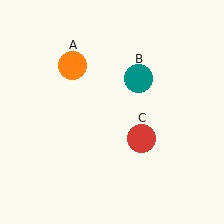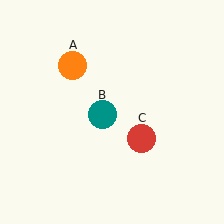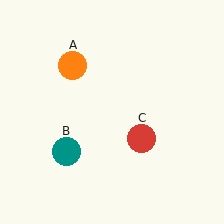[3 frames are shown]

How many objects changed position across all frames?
1 object changed position: teal circle (object B).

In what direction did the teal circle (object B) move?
The teal circle (object B) moved down and to the left.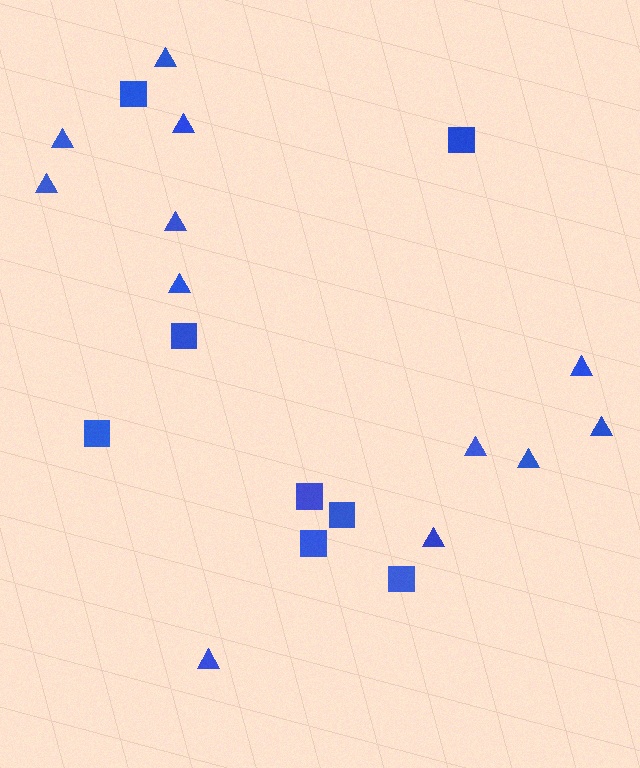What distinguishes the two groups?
There are 2 groups: one group of squares (8) and one group of triangles (12).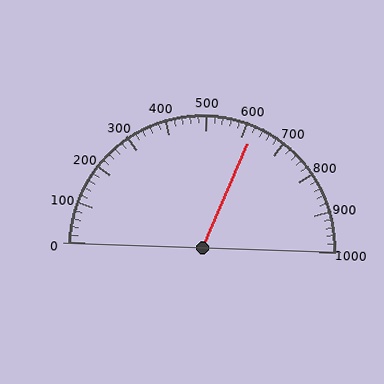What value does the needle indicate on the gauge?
The needle indicates approximately 620.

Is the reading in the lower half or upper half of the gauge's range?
The reading is in the upper half of the range (0 to 1000).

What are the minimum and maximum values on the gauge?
The gauge ranges from 0 to 1000.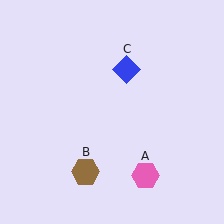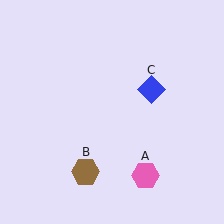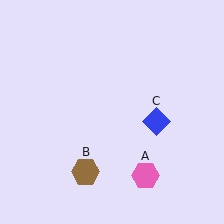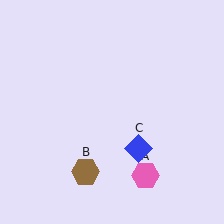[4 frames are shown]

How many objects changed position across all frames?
1 object changed position: blue diamond (object C).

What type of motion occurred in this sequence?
The blue diamond (object C) rotated clockwise around the center of the scene.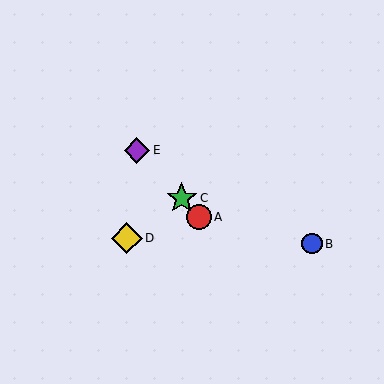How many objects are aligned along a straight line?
3 objects (A, C, E) are aligned along a straight line.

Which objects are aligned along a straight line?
Objects A, C, E are aligned along a straight line.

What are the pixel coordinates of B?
Object B is at (312, 244).